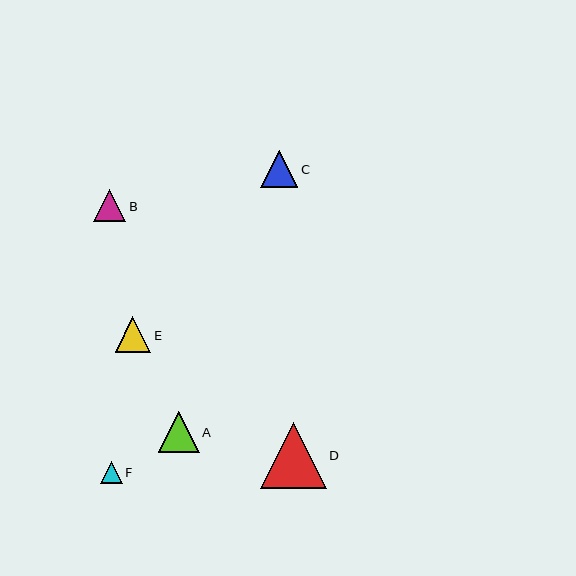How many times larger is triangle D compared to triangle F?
Triangle D is approximately 3.0 times the size of triangle F.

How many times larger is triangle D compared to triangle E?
Triangle D is approximately 1.9 times the size of triangle E.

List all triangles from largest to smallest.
From largest to smallest: D, A, C, E, B, F.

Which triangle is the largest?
Triangle D is the largest with a size of approximately 66 pixels.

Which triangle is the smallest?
Triangle F is the smallest with a size of approximately 22 pixels.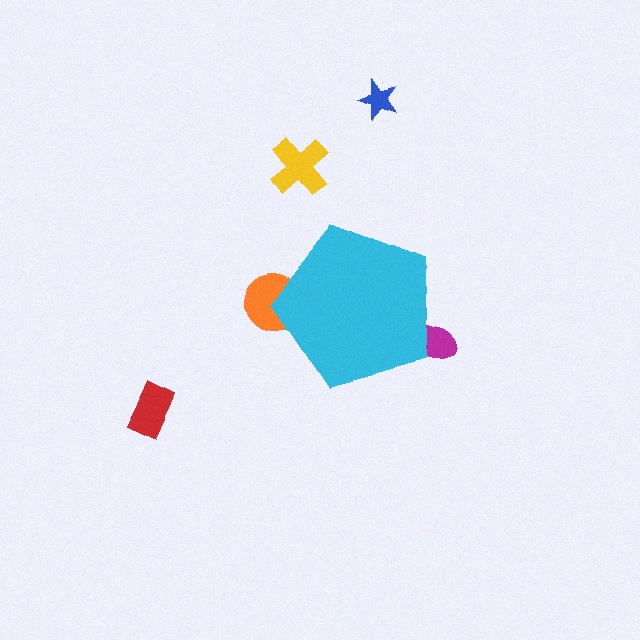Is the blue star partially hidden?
No, the blue star is fully visible.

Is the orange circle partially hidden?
Yes, the orange circle is partially hidden behind the cyan pentagon.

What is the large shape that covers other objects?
A cyan pentagon.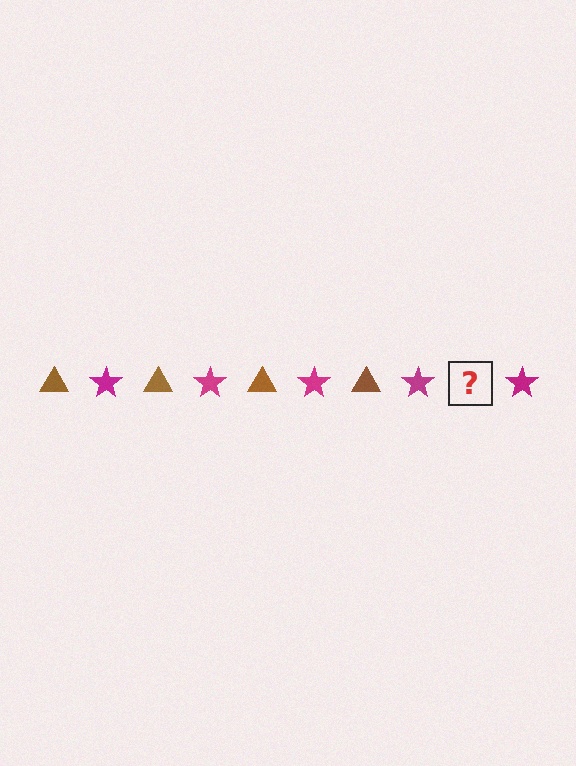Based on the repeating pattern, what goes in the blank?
The blank should be a brown triangle.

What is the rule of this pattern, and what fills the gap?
The rule is that the pattern alternates between brown triangle and magenta star. The gap should be filled with a brown triangle.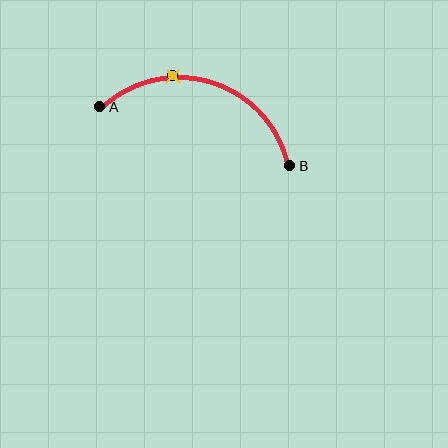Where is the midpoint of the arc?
The arc midpoint is the point on the curve farthest from the straight line joining A and B. It sits above that line.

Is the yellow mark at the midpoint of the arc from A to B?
No. The yellow mark lies on the arc but is closer to endpoint A. The arc midpoint would be at the point on the curve equidistant along the arc from both A and B.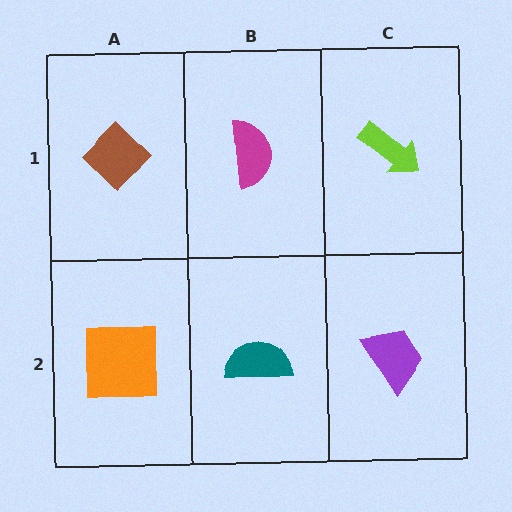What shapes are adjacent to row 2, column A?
A brown diamond (row 1, column A), a teal semicircle (row 2, column B).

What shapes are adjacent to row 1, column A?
An orange square (row 2, column A), a magenta semicircle (row 1, column B).